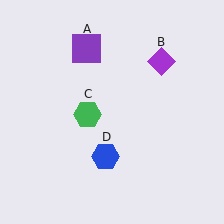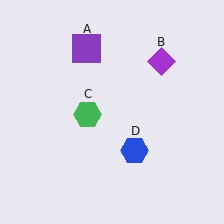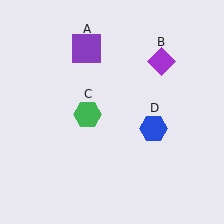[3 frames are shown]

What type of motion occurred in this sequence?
The blue hexagon (object D) rotated counterclockwise around the center of the scene.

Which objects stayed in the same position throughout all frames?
Purple square (object A) and purple diamond (object B) and green hexagon (object C) remained stationary.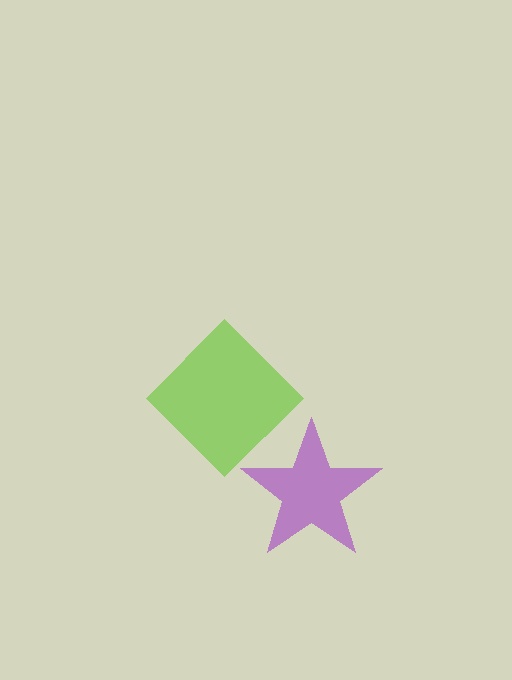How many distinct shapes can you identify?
There are 2 distinct shapes: a purple star, a lime diamond.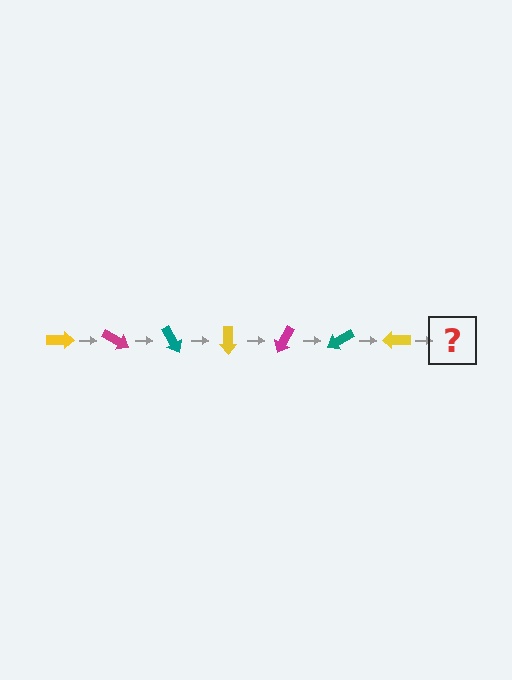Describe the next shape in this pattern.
It should be a magenta arrow, rotated 210 degrees from the start.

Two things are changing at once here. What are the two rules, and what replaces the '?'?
The two rules are that it rotates 30 degrees each step and the color cycles through yellow, magenta, and teal. The '?' should be a magenta arrow, rotated 210 degrees from the start.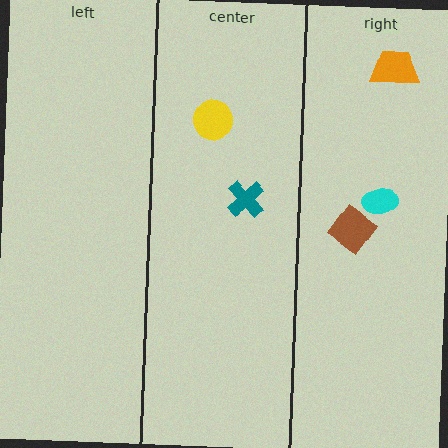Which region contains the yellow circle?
The center region.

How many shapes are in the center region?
2.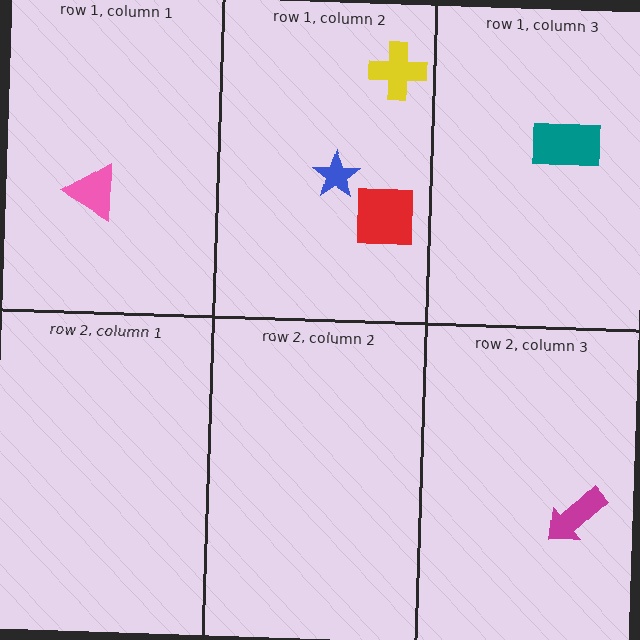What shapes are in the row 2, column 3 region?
The magenta arrow.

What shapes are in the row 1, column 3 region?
The teal rectangle.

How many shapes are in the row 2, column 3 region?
1.